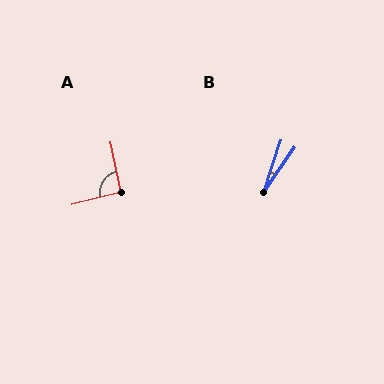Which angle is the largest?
A, at approximately 92 degrees.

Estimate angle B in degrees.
Approximately 15 degrees.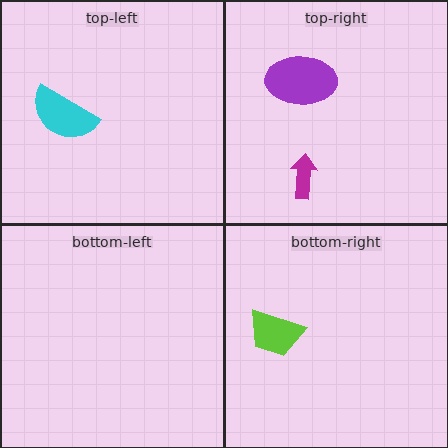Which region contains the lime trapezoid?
The bottom-right region.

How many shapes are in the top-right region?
2.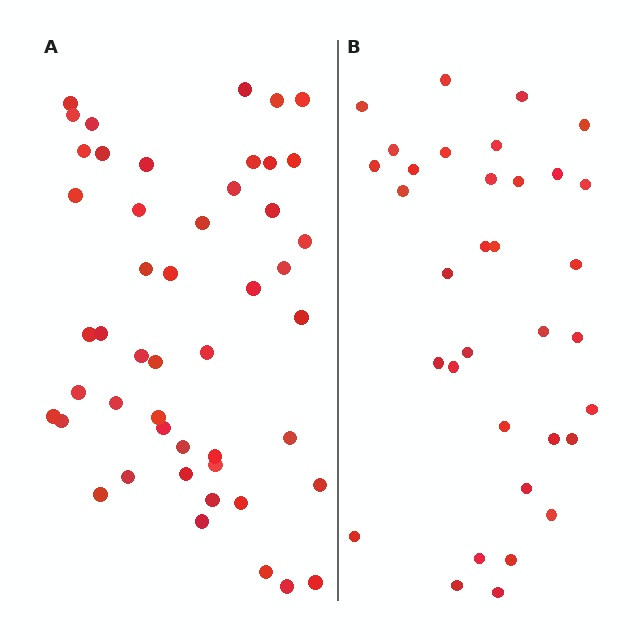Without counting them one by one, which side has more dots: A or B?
Region A (the left region) has more dots.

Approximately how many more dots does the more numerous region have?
Region A has approximately 15 more dots than region B.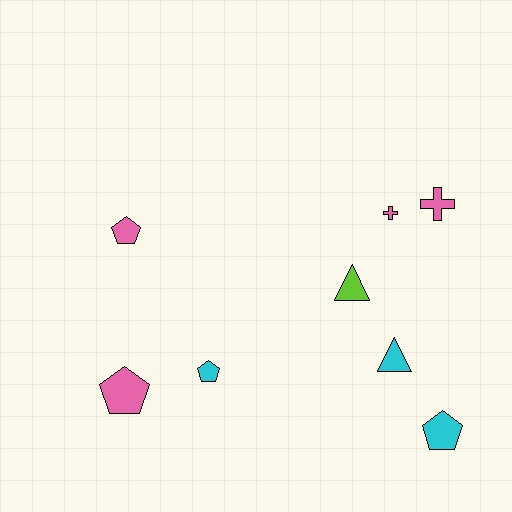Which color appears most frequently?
Pink, with 4 objects.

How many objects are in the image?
There are 8 objects.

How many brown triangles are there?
There are no brown triangles.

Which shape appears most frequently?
Pentagon, with 4 objects.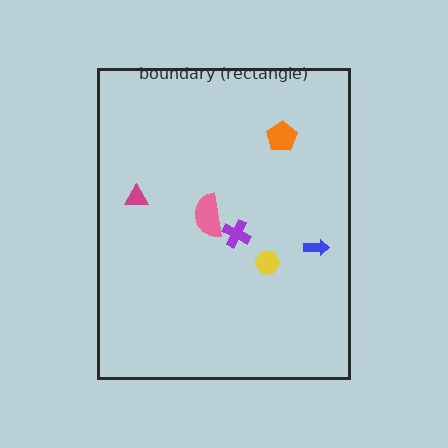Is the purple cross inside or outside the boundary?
Inside.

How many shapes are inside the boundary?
6 inside, 0 outside.